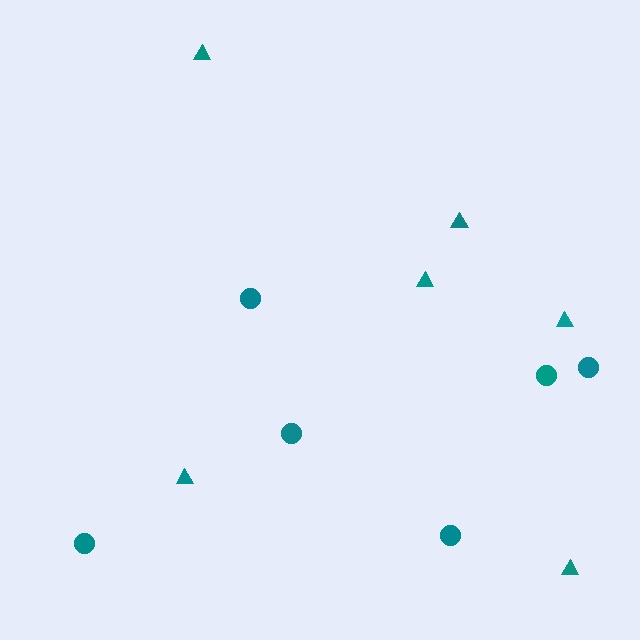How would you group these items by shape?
There are 2 groups: one group of circles (6) and one group of triangles (6).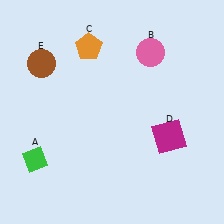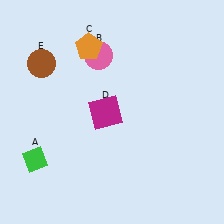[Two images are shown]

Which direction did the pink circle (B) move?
The pink circle (B) moved left.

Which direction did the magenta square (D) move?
The magenta square (D) moved left.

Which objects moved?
The objects that moved are: the pink circle (B), the magenta square (D).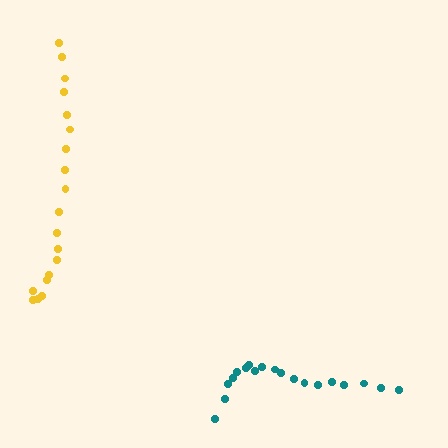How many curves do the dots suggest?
There are 2 distinct paths.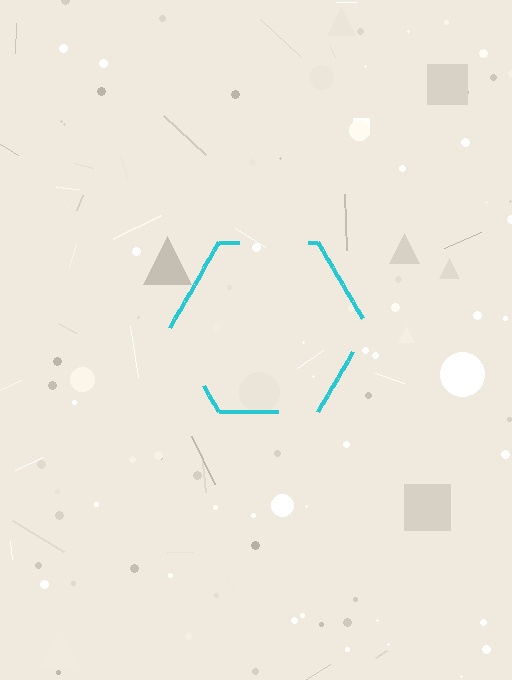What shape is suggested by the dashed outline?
The dashed outline suggests a hexagon.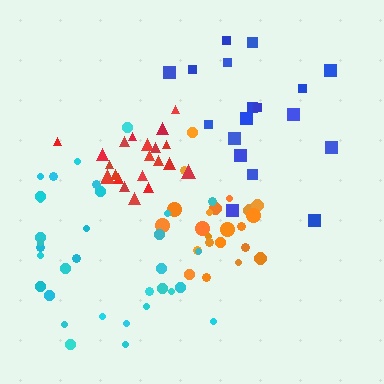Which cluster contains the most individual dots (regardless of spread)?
Cyan (34).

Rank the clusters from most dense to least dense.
orange, red, cyan, blue.